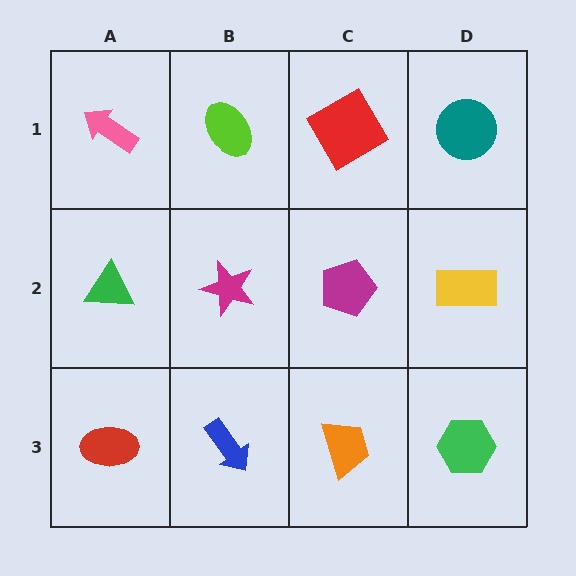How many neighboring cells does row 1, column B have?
3.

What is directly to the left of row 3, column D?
An orange trapezoid.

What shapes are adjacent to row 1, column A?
A green triangle (row 2, column A), a lime ellipse (row 1, column B).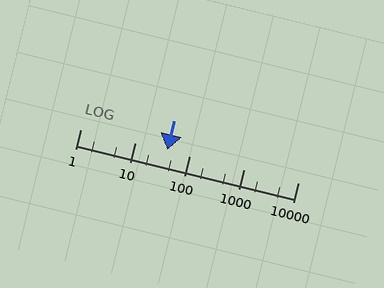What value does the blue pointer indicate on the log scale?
The pointer indicates approximately 40.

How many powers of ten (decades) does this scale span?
The scale spans 4 decades, from 1 to 10000.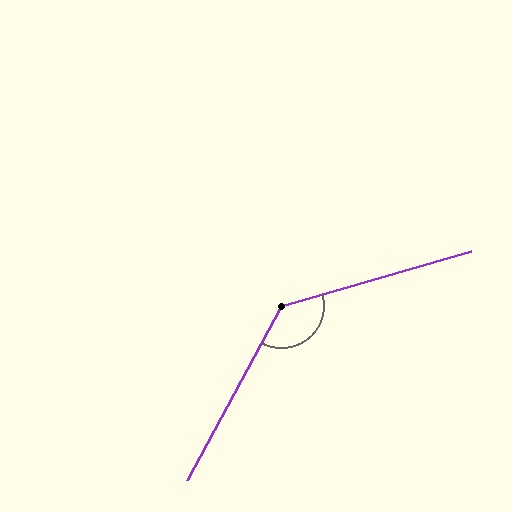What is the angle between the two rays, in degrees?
Approximately 134 degrees.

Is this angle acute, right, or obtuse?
It is obtuse.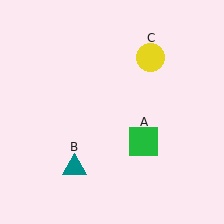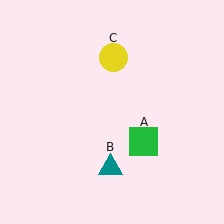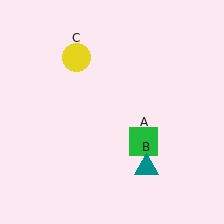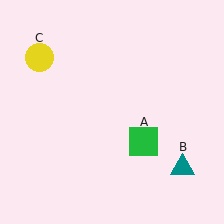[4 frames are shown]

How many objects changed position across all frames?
2 objects changed position: teal triangle (object B), yellow circle (object C).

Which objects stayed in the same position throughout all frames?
Green square (object A) remained stationary.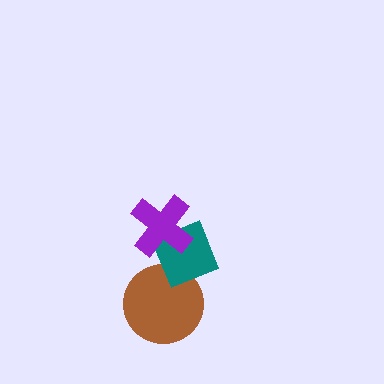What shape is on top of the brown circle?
The teal diamond is on top of the brown circle.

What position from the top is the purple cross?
The purple cross is 1st from the top.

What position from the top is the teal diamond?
The teal diamond is 2nd from the top.